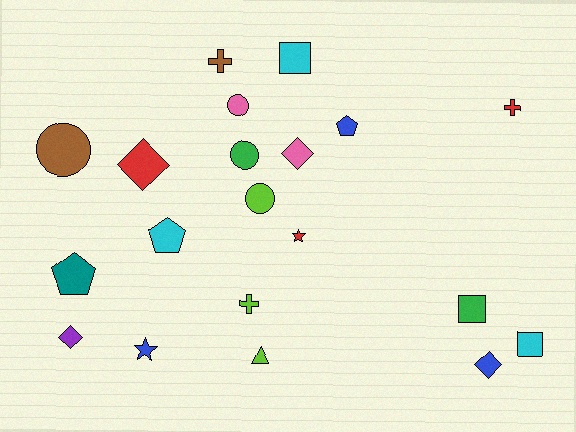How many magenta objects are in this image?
There are no magenta objects.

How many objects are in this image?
There are 20 objects.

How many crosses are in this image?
There are 3 crosses.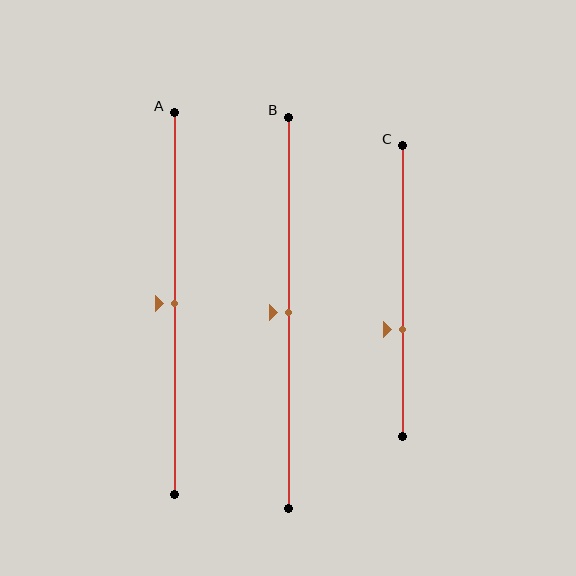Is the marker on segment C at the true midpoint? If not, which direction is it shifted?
No, the marker on segment C is shifted downward by about 13% of the segment length.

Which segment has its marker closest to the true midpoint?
Segment A has its marker closest to the true midpoint.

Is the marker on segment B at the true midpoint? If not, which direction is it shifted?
Yes, the marker on segment B is at the true midpoint.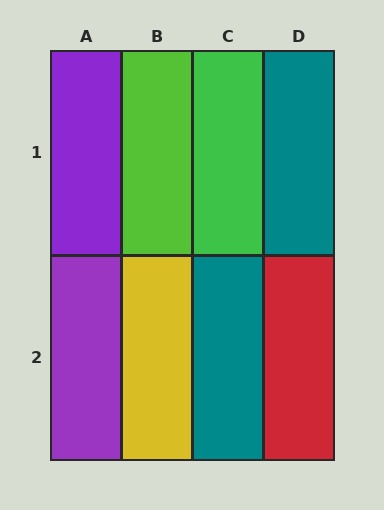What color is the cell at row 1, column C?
Green.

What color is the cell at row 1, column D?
Teal.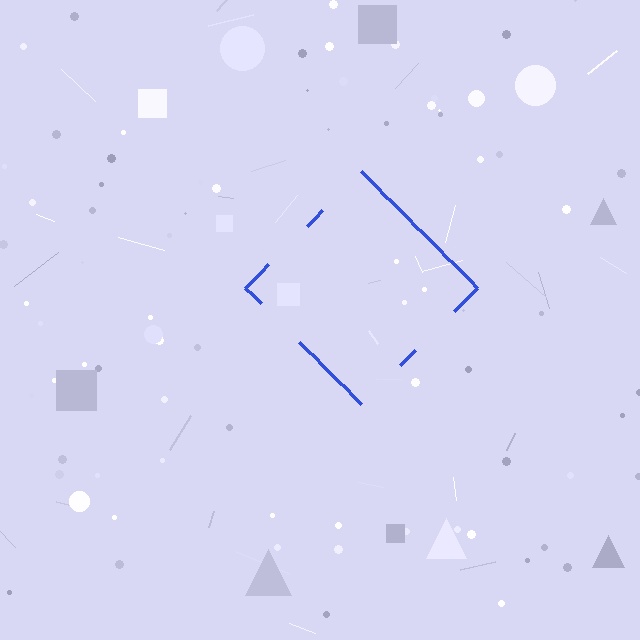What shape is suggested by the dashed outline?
The dashed outline suggests a diamond.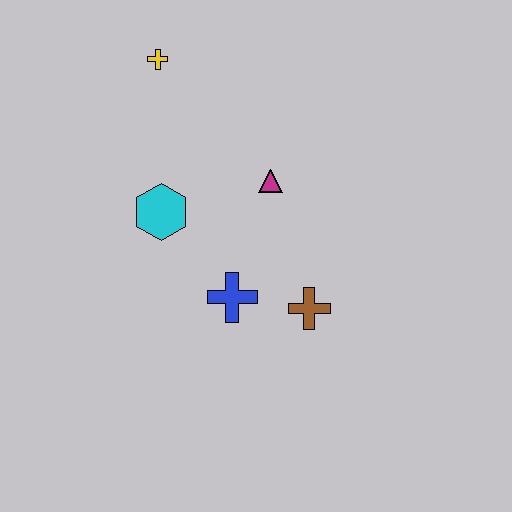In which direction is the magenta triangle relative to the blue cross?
The magenta triangle is above the blue cross.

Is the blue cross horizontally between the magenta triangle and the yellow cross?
Yes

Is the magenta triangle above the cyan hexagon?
Yes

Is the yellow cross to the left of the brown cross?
Yes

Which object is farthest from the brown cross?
The yellow cross is farthest from the brown cross.